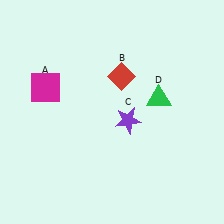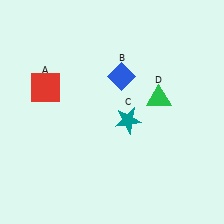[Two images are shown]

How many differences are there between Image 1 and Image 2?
There are 3 differences between the two images.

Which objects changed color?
A changed from magenta to red. B changed from red to blue. C changed from purple to teal.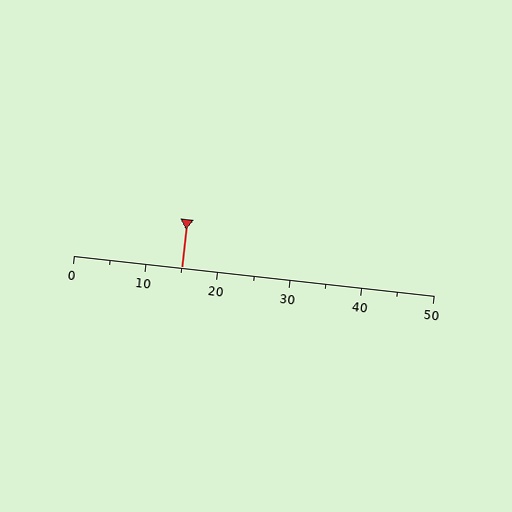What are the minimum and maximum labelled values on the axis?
The axis runs from 0 to 50.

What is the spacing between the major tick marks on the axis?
The major ticks are spaced 10 apart.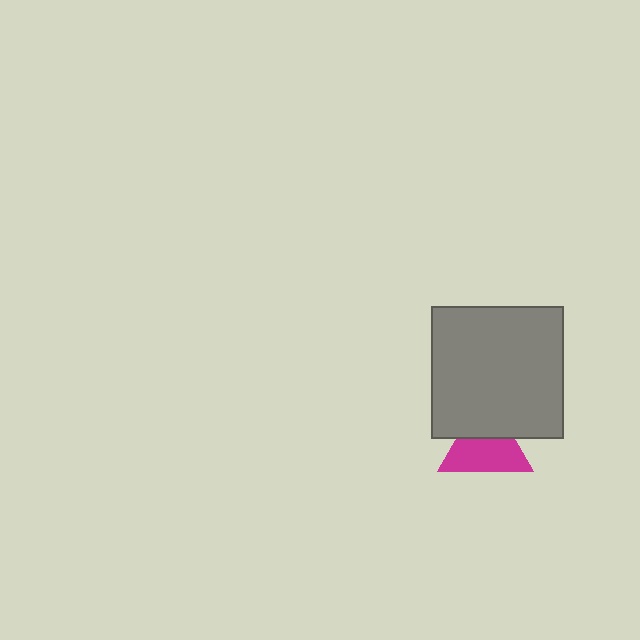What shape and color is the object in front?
The object in front is a gray square.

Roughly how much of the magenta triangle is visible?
About half of it is visible (roughly 62%).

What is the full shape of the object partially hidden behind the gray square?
The partially hidden object is a magenta triangle.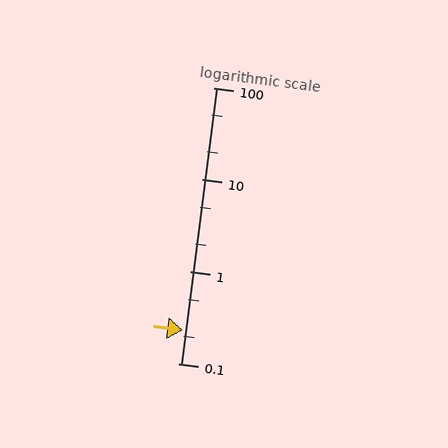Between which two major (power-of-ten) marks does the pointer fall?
The pointer is between 0.1 and 1.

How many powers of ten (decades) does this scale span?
The scale spans 3 decades, from 0.1 to 100.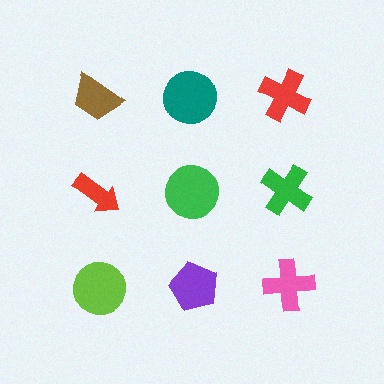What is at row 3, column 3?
A pink cross.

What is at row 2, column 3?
A green cross.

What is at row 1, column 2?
A teal circle.